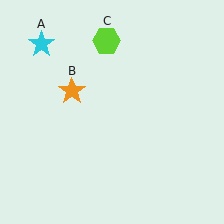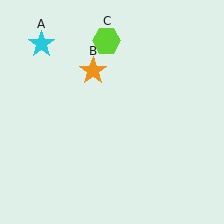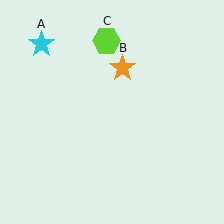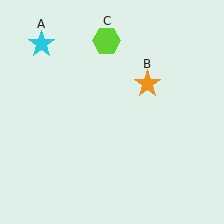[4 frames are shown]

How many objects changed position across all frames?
1 object changed position: orange star (object B).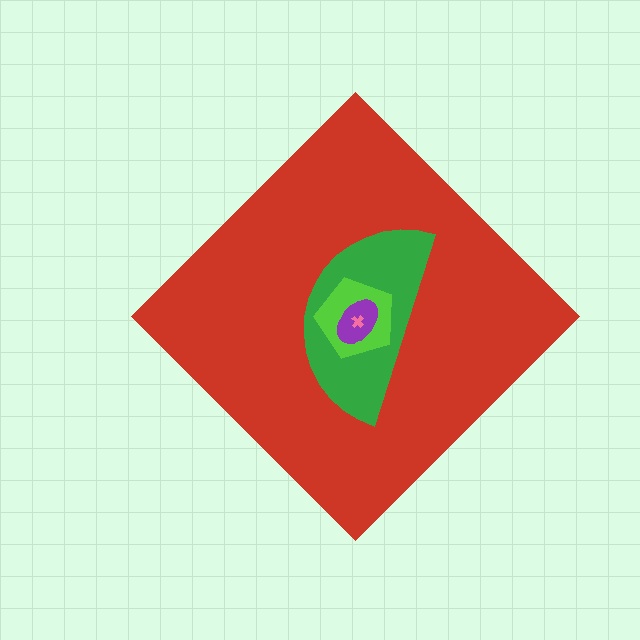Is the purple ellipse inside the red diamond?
Yes.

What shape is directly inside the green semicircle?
The lime pentagon.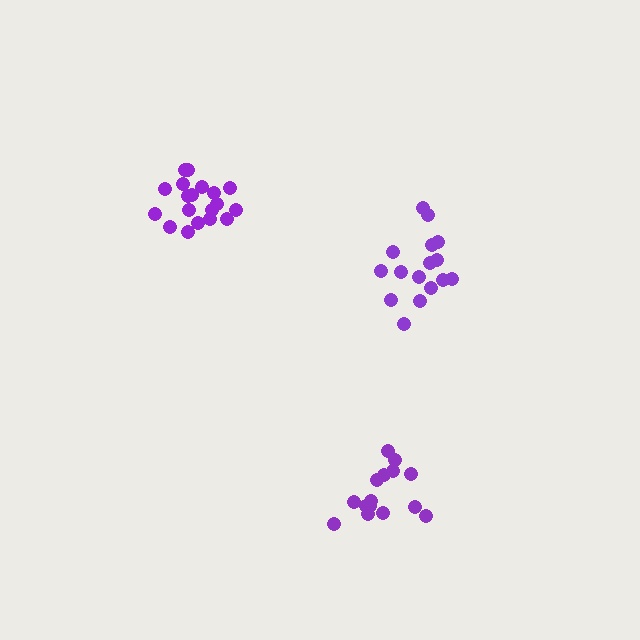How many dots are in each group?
Group 1: 15 dots, Group 2: 16 dots, Group 3: 19 dots (50 total).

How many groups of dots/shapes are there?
There are 3 groups.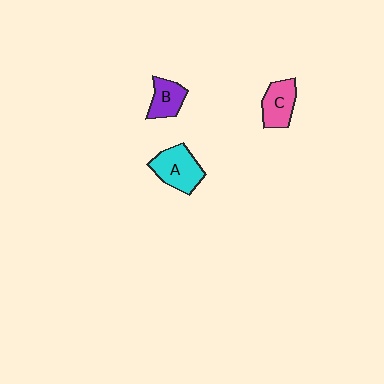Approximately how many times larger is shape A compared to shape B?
Approximately 1.5 times.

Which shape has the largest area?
Shape A (cyan).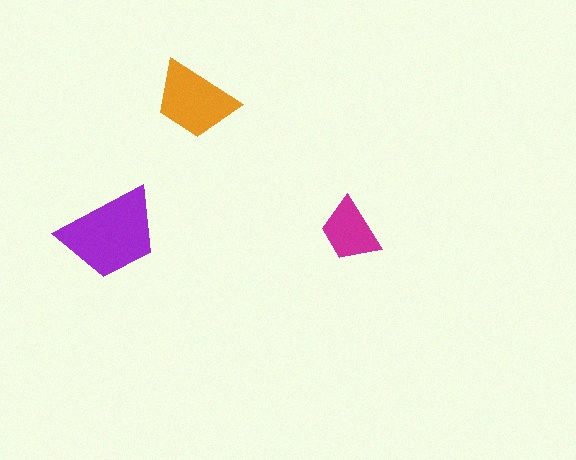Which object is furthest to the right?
The magenta trapezoid is rightmost.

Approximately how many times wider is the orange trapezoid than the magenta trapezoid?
About 1.5 times wider.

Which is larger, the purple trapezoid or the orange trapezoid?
The purple one.